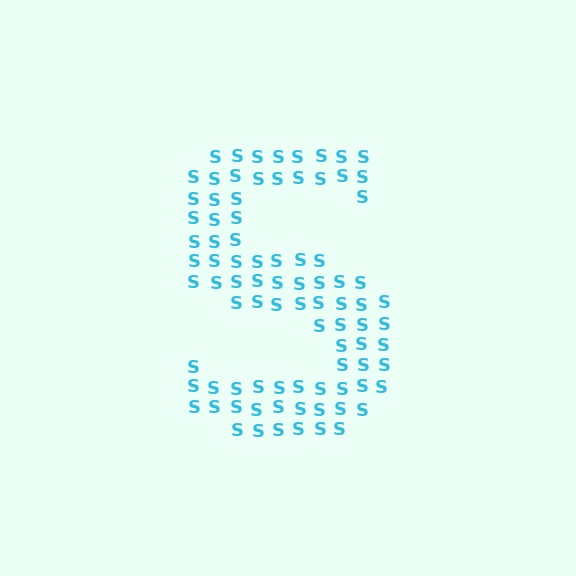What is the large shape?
The large shape is the letter S.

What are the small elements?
The small elements are letter S's.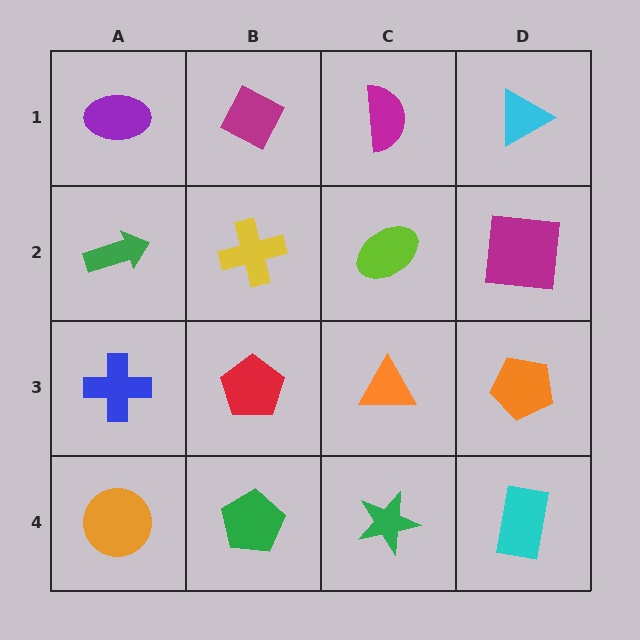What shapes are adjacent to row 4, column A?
A blue cross (row 3, column A), a green pentagon (row 4, column B).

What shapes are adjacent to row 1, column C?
A lime ellipse (row 2, column C), a magenta diamond (row 1, column B), a cyan triangle (row 1, column D).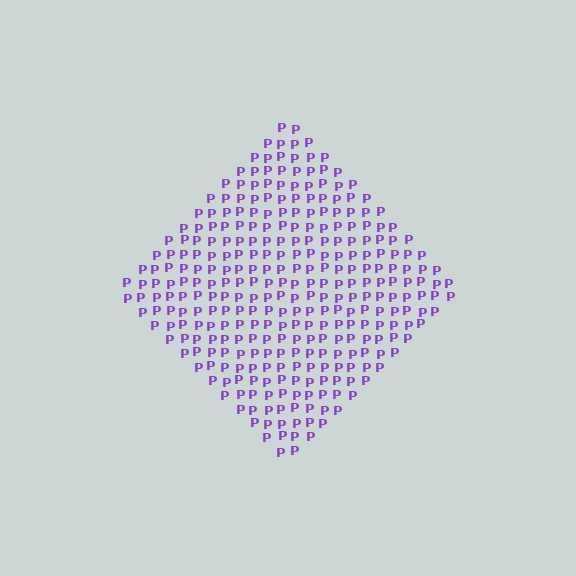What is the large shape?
The large shape is a diamond.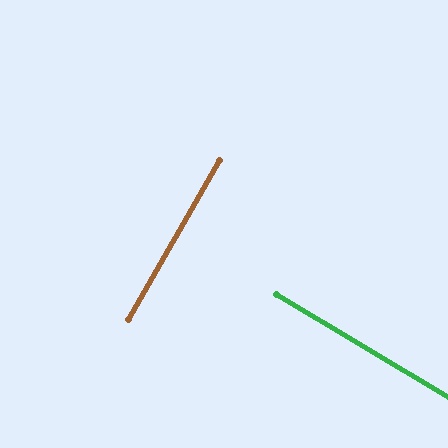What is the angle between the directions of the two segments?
Approximately 89 degrees.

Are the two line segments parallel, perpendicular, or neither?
Perpendicular — they meet at approximately 89°.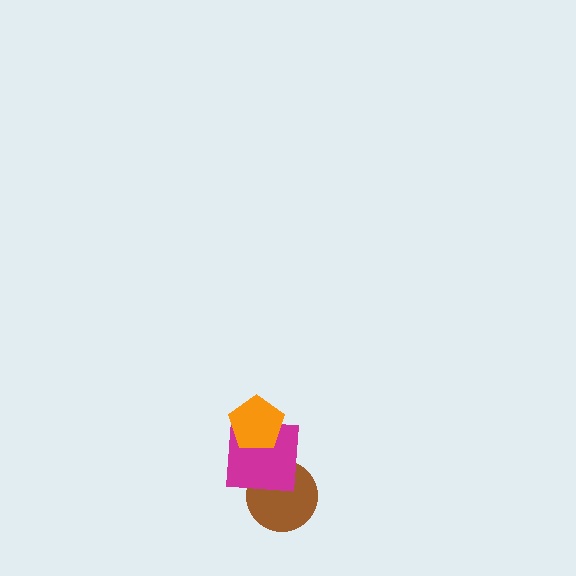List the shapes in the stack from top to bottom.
From top to bottom: the orange pentagon, the magenta square, the brown circle.